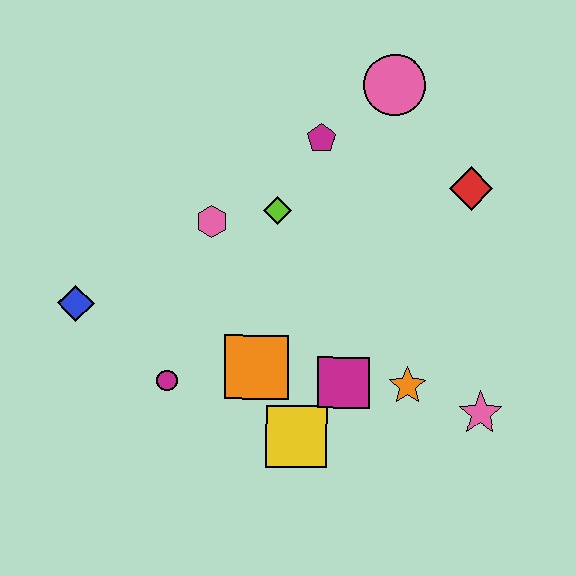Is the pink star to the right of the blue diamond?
Yes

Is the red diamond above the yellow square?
Yes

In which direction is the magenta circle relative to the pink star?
The magenta circle is to the left of the pink star.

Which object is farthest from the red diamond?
The blue diamond is farthest from the red diamond.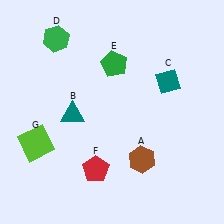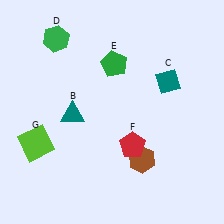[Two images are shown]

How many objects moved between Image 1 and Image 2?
1 object moved between the two images.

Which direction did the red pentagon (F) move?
The red pentagon (F) moved right.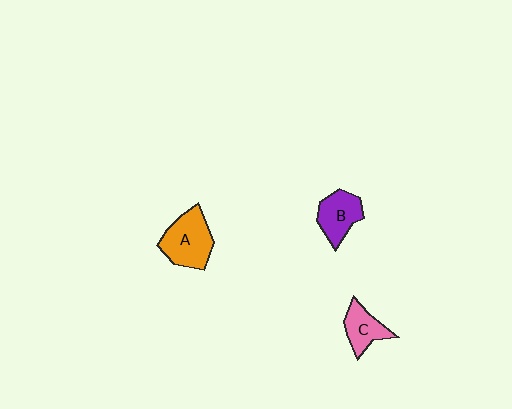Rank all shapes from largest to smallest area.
From largest to smallest: A (orange), B (purple), C (pink).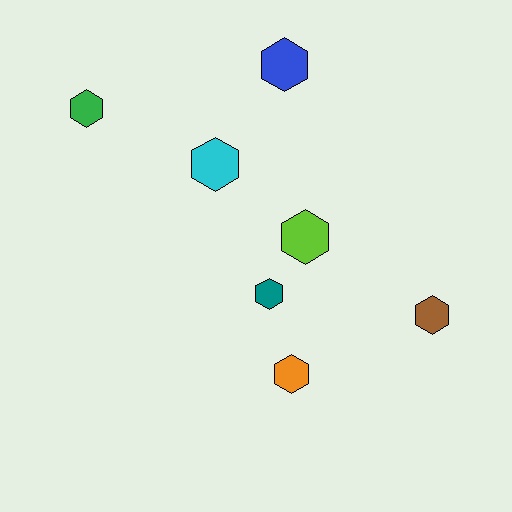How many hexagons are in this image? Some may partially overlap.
There are 7 hexagons.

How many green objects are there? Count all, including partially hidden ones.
There is 1 green object.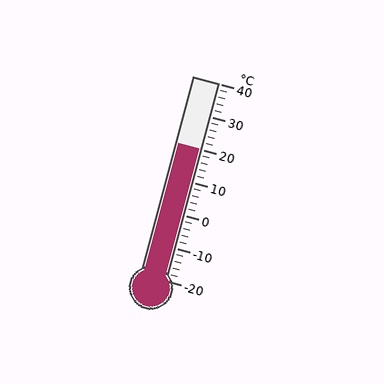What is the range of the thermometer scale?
The thermometer scale ranges from -20°C to 40°C.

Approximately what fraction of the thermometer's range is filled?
The thermometer is filled to approximately 65% of its range.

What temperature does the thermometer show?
The thermometer shows approximately 20°C.